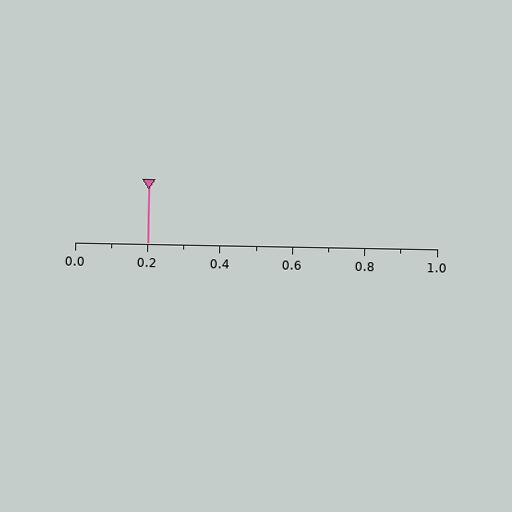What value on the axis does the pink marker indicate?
The marker indicates approximately 0.2.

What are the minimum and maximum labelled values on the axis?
The axis runs from 0.0 to 1.0.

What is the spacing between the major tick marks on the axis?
The major ticks are spaced 0.2 apart.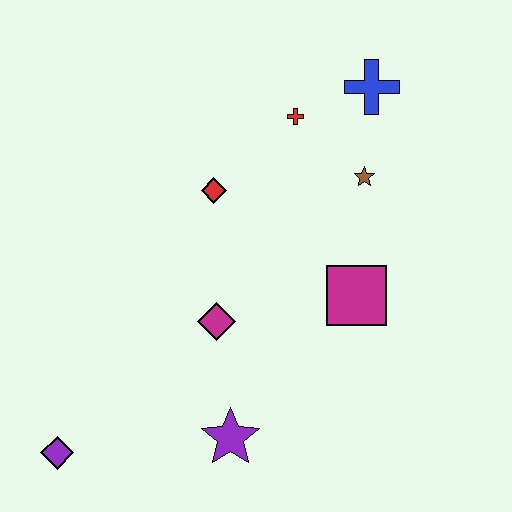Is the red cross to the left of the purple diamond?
No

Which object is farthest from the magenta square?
The purple diamond is farthest from the magenta square.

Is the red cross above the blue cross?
No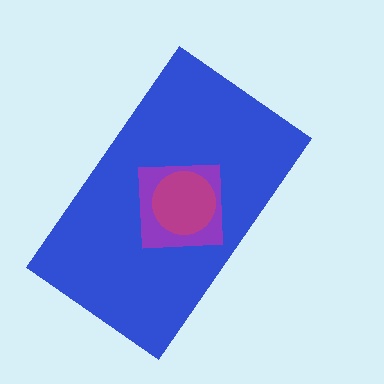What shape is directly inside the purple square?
The magenta circle.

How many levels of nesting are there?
3.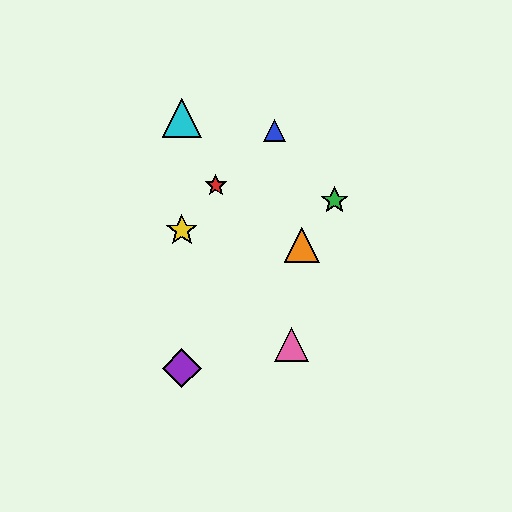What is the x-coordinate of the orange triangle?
The orange triangle is at x≈302.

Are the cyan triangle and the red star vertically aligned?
No, the cyan triangle is at x≈182 and the red star is at x≈216.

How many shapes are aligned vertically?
3 shapes (the yellow star, the purple diamond, the cyan triangle) are aligned vertically.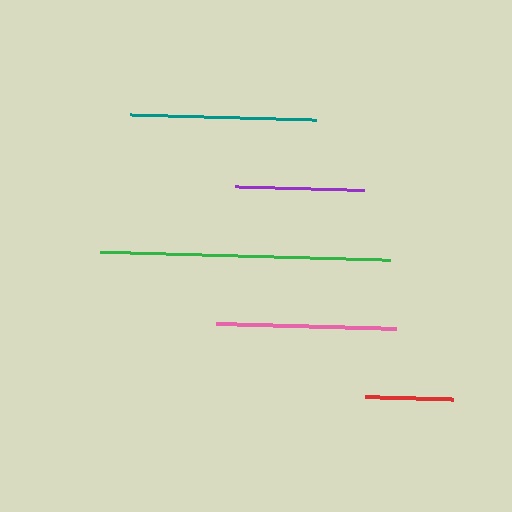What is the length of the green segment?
The green segment is approximately 289 pixels long.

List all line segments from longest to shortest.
From longest to shortest: green, teal, pink, purple, red.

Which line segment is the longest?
The green line is the longest at approximately 289 pixels.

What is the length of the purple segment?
The purple segment is approximately 129 pixels long.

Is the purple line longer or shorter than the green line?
The green line is longer than the purple line.